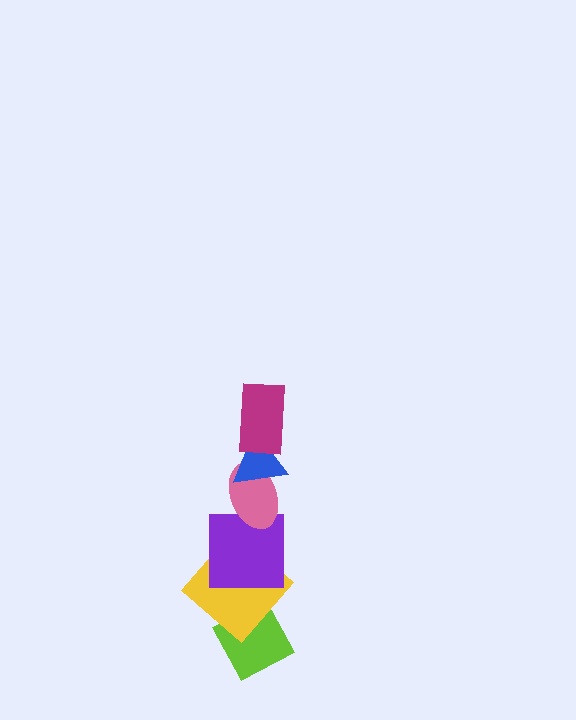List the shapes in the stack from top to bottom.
From top to bottom: the magenta rectangle, the blue triangle, the pink ellipse, the purple square, the yellow diamond, the lime diamond.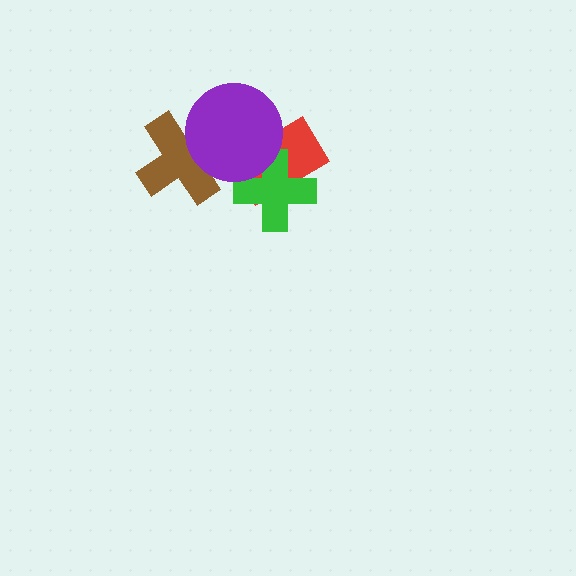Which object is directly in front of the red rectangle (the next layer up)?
The green cross is directly in front of the red rectangle.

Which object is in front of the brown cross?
The purple circle is in front of the brown cross.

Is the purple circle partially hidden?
No, no other shape covers it.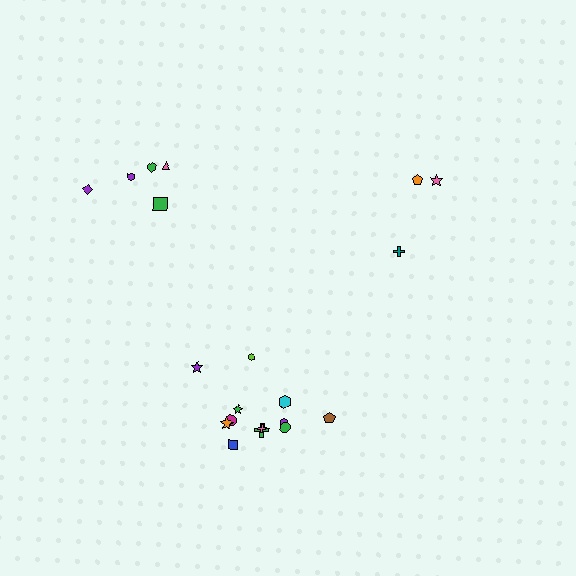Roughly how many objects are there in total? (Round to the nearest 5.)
Roughly 20 objects in total.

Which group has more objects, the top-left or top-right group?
The top-left group.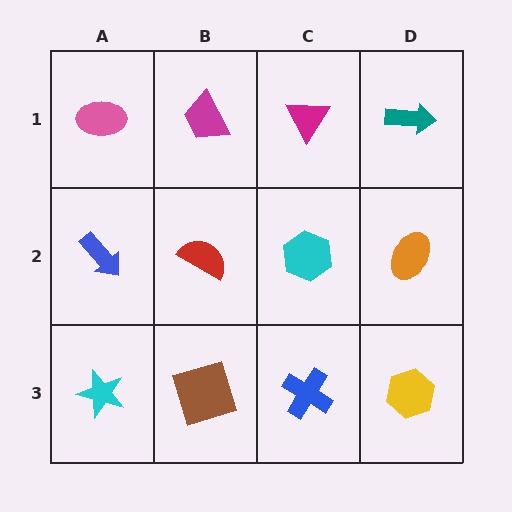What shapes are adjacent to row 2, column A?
A pink ellipse (row 1, column A), a cyan star (row 3, column A), a red semicircle (row 2, column B).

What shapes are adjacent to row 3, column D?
An orange ellipse (row 2, column D), a blue cross (row 3, column C).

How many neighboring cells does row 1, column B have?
3.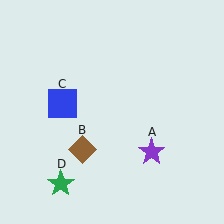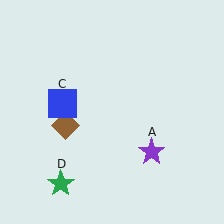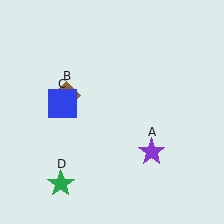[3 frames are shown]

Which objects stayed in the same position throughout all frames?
Purple star (object A) and blue square (object C) and green star (object D) remained stationary.